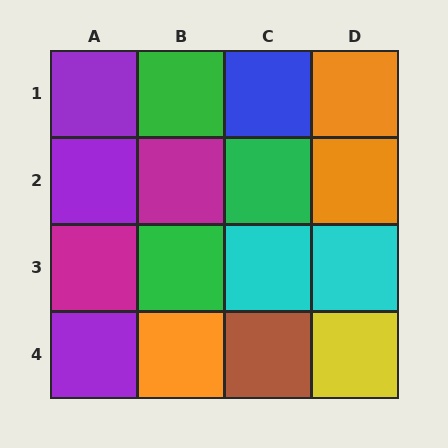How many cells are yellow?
1 cell is yellow.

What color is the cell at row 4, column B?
Orange.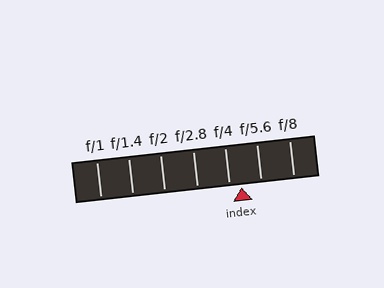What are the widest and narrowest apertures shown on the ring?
The widest aperture shown is f/1 and the narrowest is f/8.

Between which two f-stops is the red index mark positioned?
The index mark is between f/4 and f/5.6.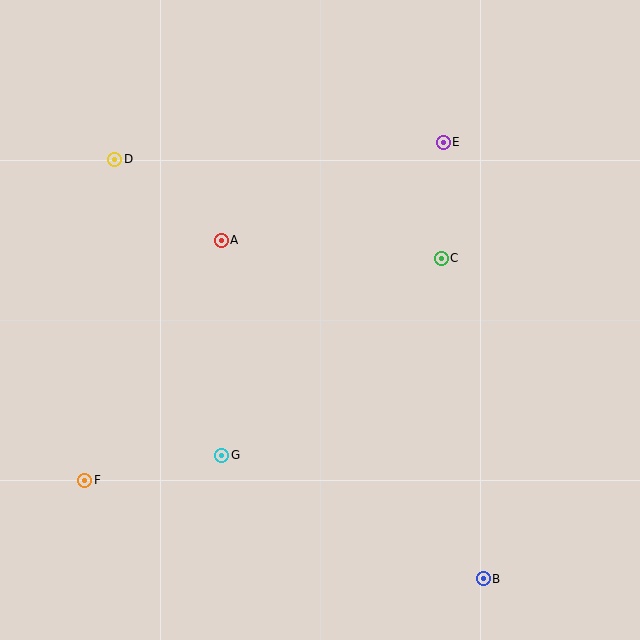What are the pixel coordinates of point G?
Point G is at (222, 455).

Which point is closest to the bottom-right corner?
Point B is closest to the bottom-right corner.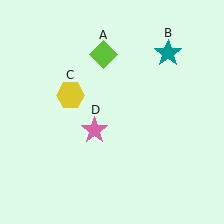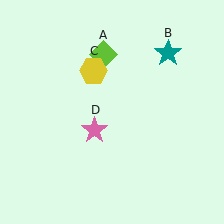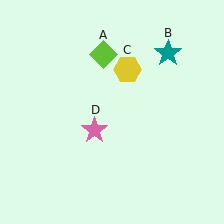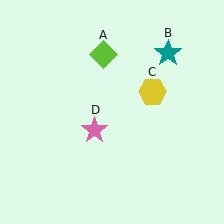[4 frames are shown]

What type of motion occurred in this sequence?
The yellow hexagon (object C) rotated clockwise around the center of the scene.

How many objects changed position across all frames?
1 object changed position: yellow hexagon (object C).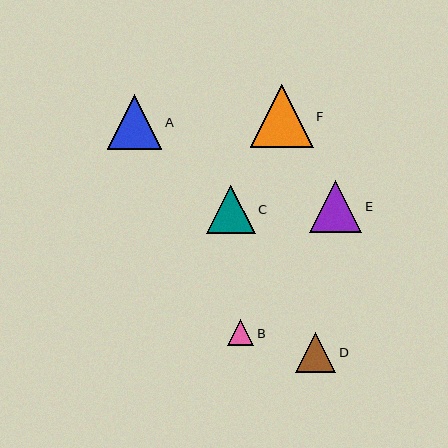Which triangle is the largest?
Triangle F is the largest with a size of approximately 63 pixels.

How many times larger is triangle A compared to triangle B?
Triangle A is approximately 2.0 times the size of triangle B.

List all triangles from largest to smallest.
From largest to smallest: F, A, E, C, D, B.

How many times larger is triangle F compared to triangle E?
Triangle F is approximately 1.2 times the size of triangle E.